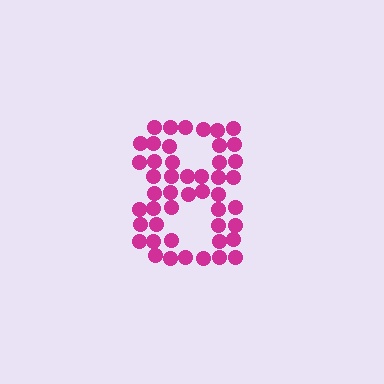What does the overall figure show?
The overall figure shows the digit 8.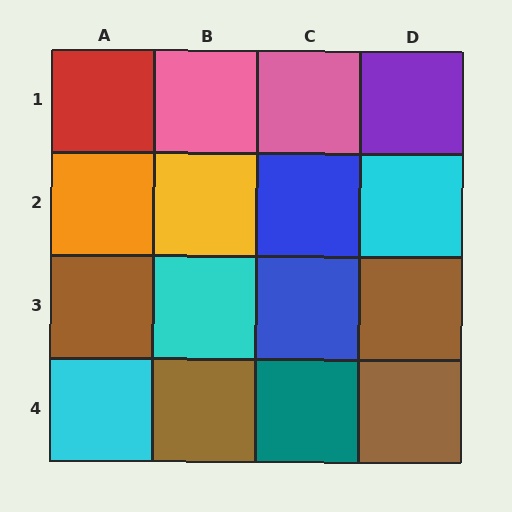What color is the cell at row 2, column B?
Yellow.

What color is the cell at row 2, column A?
Orange.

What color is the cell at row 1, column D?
Purple.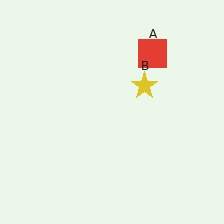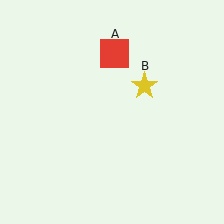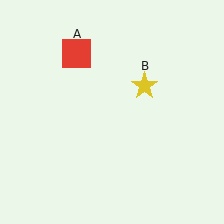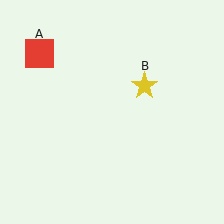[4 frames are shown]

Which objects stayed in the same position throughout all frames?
Yellow star (object B) remained stationary.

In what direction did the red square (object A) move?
The red square (object A) moved left.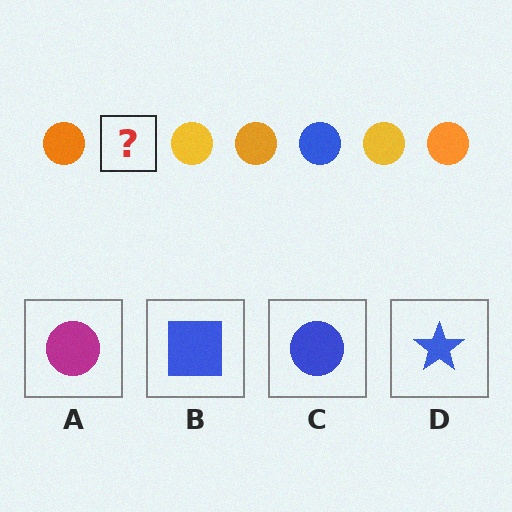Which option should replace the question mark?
Option C.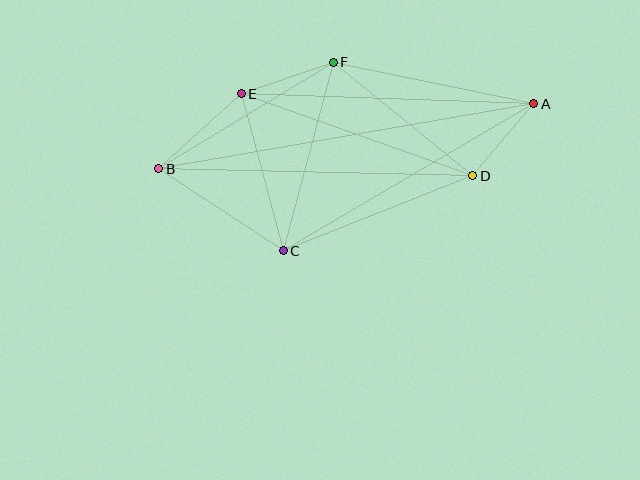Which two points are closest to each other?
Points A and D are closest to each other.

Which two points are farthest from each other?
Points A and B are farthest from each other.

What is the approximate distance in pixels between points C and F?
The distance between C and F is approximately 195 pixels.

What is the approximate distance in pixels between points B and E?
The distance between B and E is approximately 112 pixels.